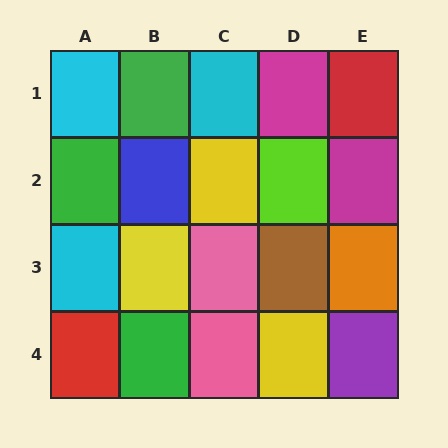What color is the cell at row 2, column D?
Lime.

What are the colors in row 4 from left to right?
Red, green, pink, yellow, purple.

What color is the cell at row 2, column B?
Blue.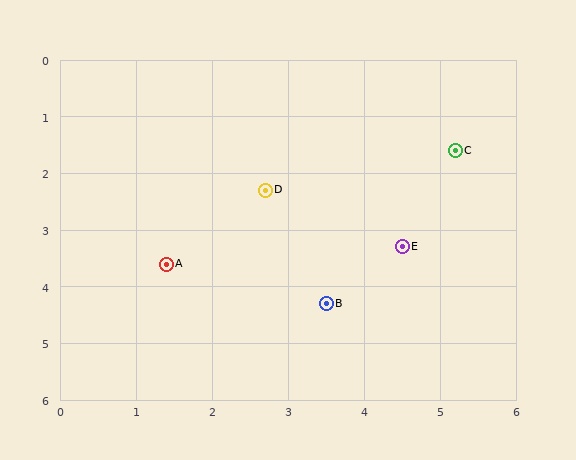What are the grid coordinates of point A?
Point A is at approximately (1.4, 3.6).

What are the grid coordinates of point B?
Point B is at approximately (3.5, 4.3).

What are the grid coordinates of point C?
Point C is at approximately (5.2, 1.6).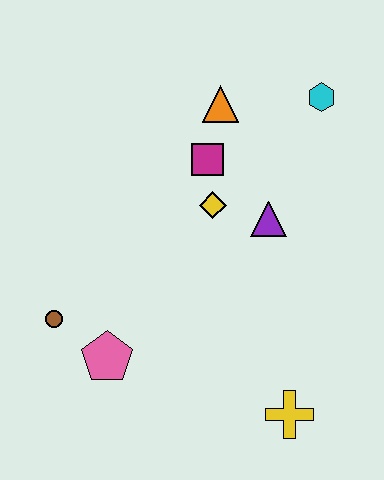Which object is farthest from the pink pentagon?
The cyan hexagon is farthest from the pink pentagon.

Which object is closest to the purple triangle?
The yellow diamond is closest to the purple triangle.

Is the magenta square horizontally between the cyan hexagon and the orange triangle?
No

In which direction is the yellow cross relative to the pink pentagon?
The yellow cross is to the right of the pink pentagon.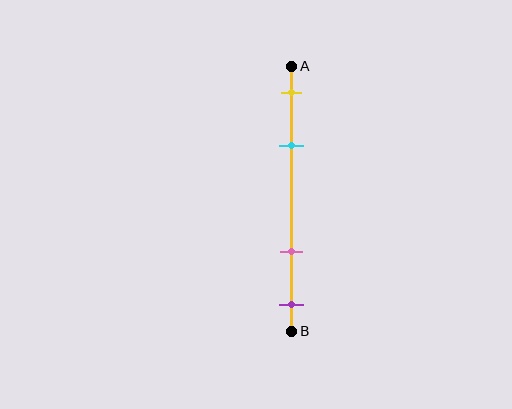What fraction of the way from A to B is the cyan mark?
The cyan mark is approximately 30% (0.3) of the way from A to B.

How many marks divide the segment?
There are 4 marks dividing the segment.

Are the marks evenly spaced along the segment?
No, the marks are not evenly spaced.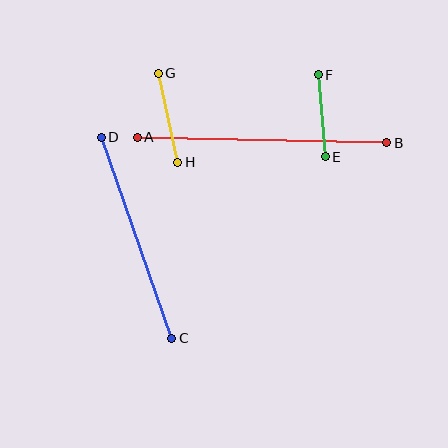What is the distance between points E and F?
The distance is approximately 83 pixels.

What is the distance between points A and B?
The distance is approximately 250 pixels.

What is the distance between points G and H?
The distance is approximately 91 pixels.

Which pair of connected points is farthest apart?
Points A and B are farthest apart.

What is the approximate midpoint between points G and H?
The midpoint is at approximately (168, 118) pixels.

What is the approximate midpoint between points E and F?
The midpoint is at approximately (322, 116) pixels.